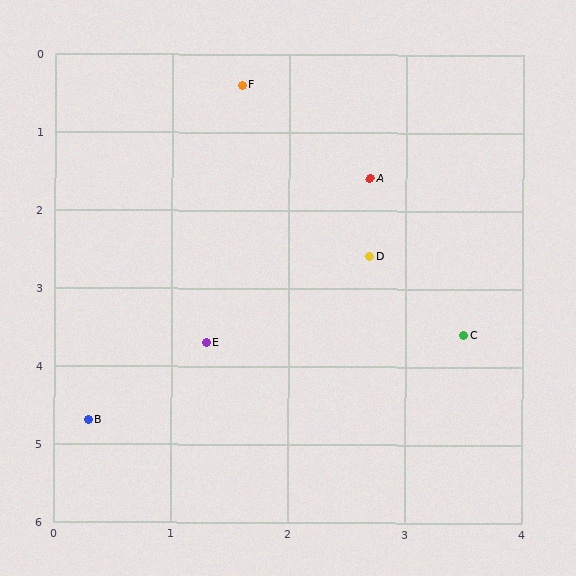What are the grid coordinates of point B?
Point B is at approximately (0.3, 4.7).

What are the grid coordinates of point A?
Point A is at approximately (2.7, 1.6).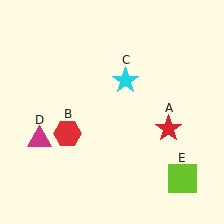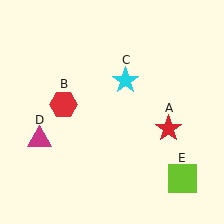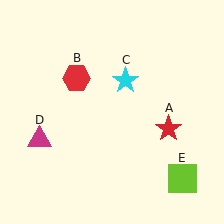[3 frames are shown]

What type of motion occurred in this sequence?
The red hexagon (object B) rotated clockwise around the center of the scene.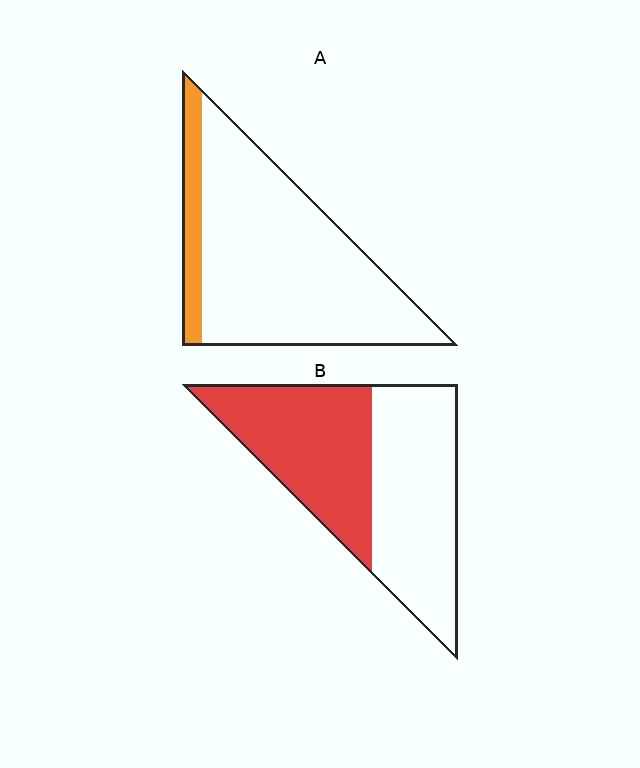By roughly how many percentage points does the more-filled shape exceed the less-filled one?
By roughly 35 percentage points (B over A).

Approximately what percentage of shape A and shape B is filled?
A is approximately 15% and B is approximately 45%.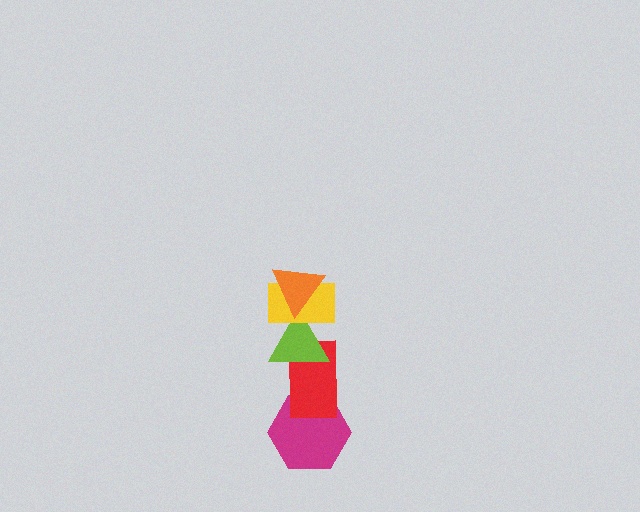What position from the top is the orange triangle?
The orange triangle is 1st from the top.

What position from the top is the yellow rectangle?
The yellow rectangle is 2nd from the top.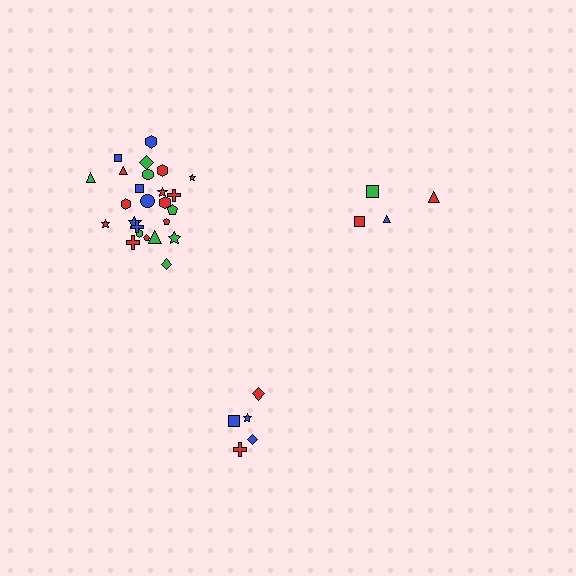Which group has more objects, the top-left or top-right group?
The top-left group.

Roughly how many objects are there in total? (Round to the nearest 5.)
Roughly 35 objects in total.